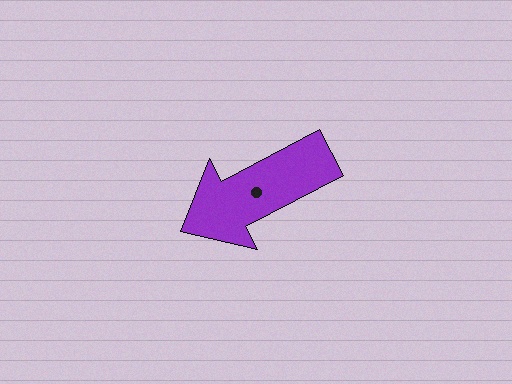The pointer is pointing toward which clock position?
Roughly 8 o'clock.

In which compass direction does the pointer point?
Southwest.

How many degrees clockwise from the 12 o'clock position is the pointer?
Approximately 242 degrees.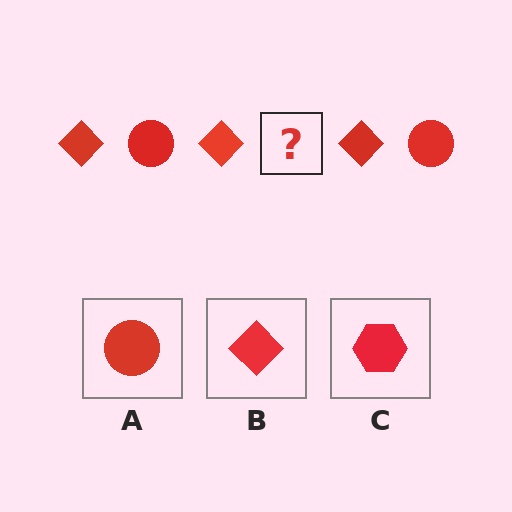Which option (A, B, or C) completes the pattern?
A.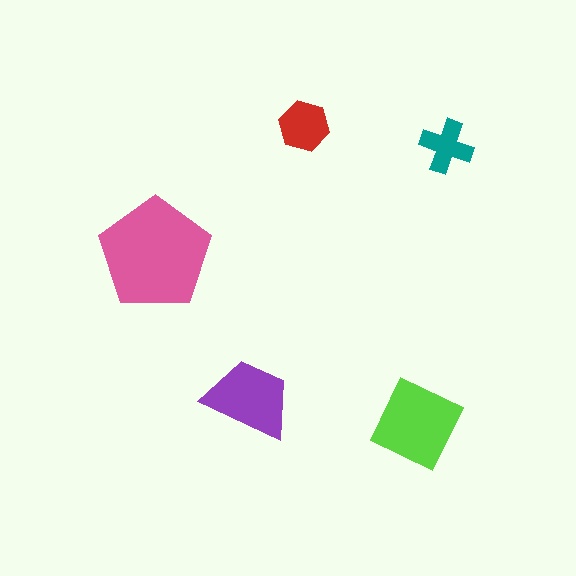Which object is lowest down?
The lime square is bottommost.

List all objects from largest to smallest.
The pink pentagon, the lime square, the purple trapezoid, the red hexagon, the teal cross.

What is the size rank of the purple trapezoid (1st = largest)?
3rd.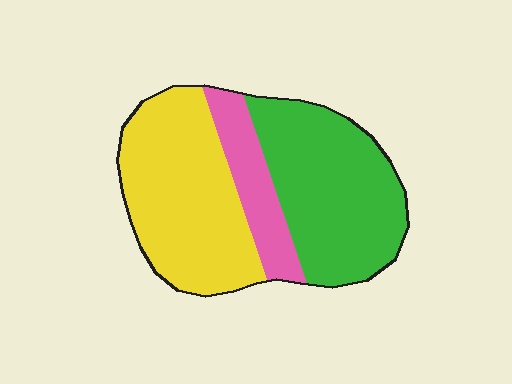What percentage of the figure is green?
Green takes up about two fifths (2/5) of the figure.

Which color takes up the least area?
Pink, at roughly 15%.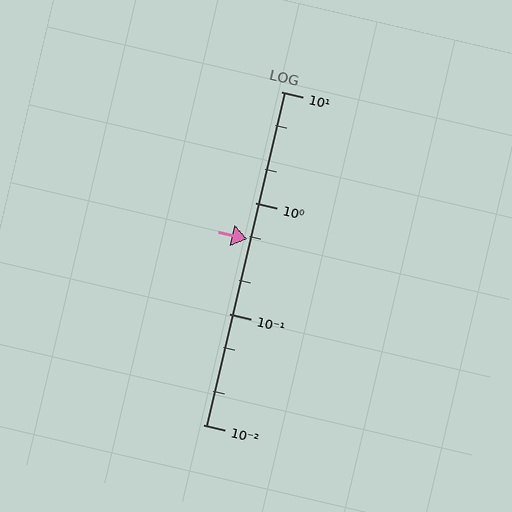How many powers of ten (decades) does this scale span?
The scale spans 3 decades, from 0.01 to 10.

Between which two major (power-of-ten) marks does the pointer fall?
The pointer is between 0.1 and 1.